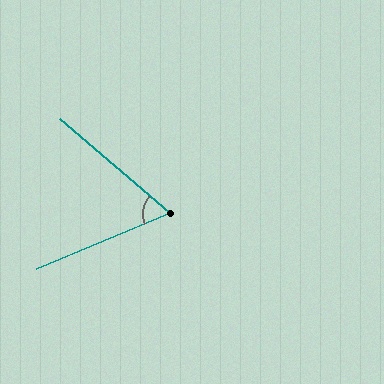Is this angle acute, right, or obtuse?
It is acute.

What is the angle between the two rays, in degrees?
Approximately 63 degrees.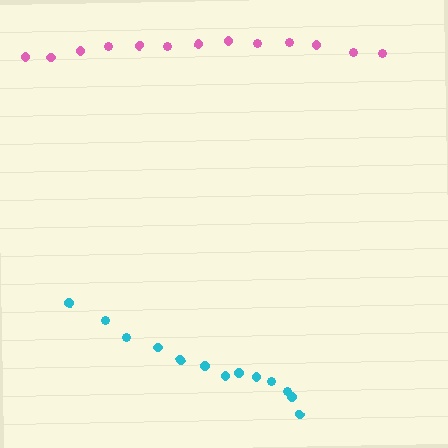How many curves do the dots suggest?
There are 2 distinct paths.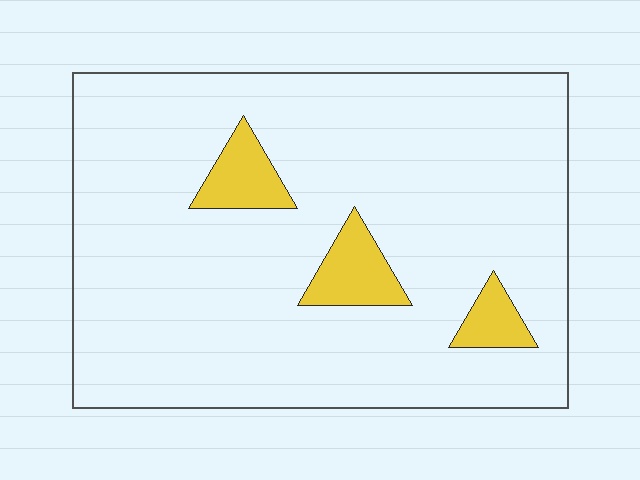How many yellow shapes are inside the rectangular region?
3.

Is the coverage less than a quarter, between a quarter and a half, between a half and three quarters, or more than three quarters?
Less than a quarter.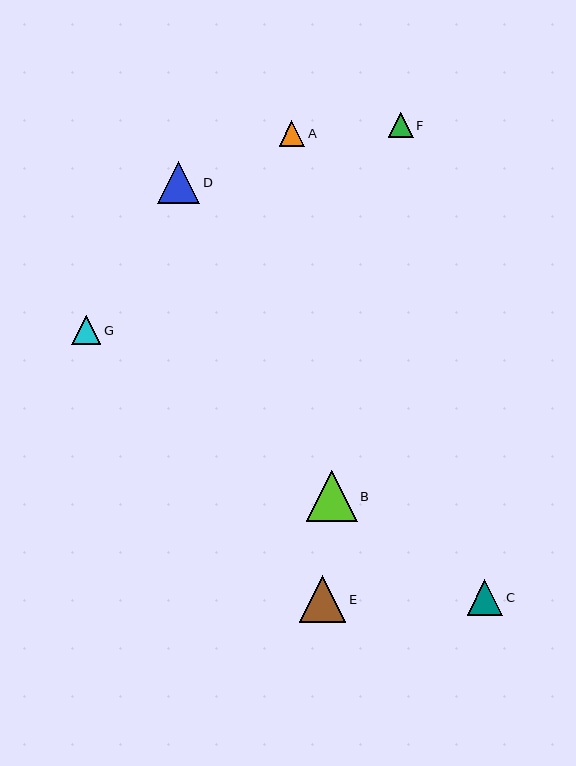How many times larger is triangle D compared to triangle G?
Triangle D is approximately 1.4 times the size of triangle G.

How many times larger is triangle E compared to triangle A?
Triangle E is approximately 1.8 times the size of triangle A.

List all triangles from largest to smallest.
From largest to smallest: B, E, D, C, G, A, F.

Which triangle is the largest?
Triangle B is the largest with a size of approximately 51 pixels.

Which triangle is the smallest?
Triangle F is the smallest with a size of approximately 25 pixels.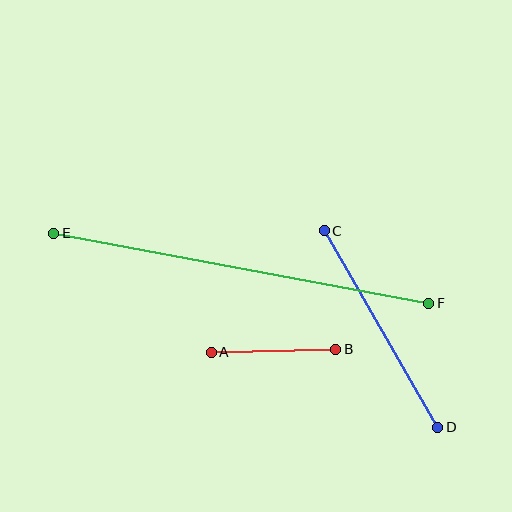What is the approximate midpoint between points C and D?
The midpoint is at approximately (381, 329) pixels.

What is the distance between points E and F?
The distance is approximately 381 pixels.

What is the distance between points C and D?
The distance is approximately 227 pixels.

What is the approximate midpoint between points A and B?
The midpoint is at approximately (273, 351) pixels.